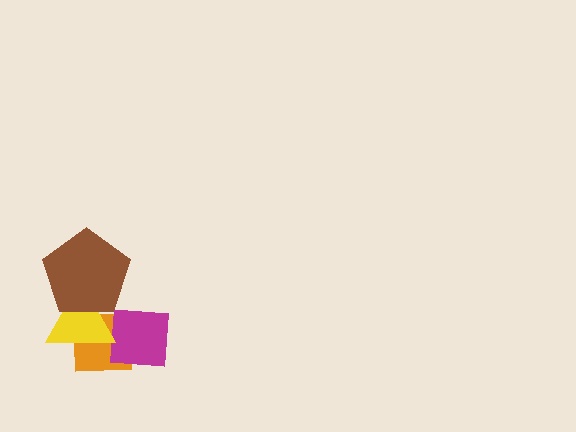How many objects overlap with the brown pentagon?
2 objects overlap with the brown pentagon.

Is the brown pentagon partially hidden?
No, no other shape covers it.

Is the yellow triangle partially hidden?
Yes, it is partially covered by another shape.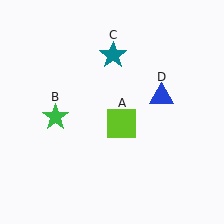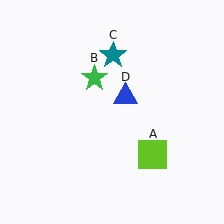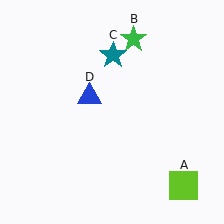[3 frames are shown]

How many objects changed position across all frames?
3 objects changed position: lime square (object A), green star (object B), blue triangle (object D).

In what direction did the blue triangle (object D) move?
The blue triangle (object D) moved left.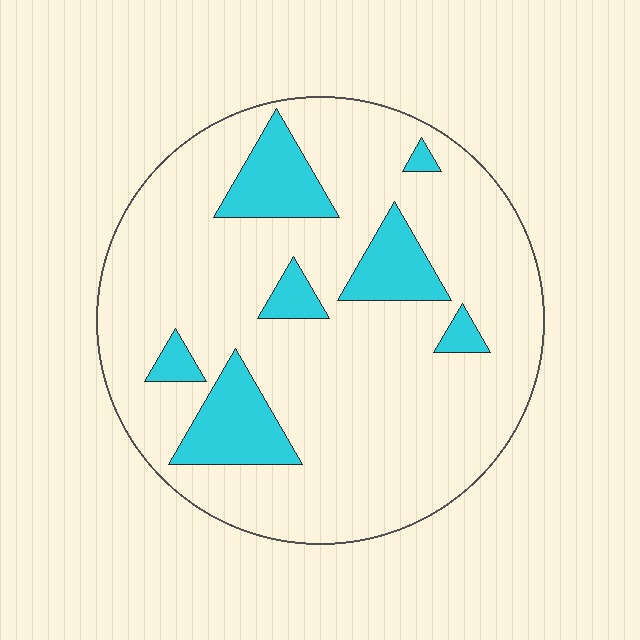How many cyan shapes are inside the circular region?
7.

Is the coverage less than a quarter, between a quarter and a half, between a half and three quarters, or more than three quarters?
Less than a quarter.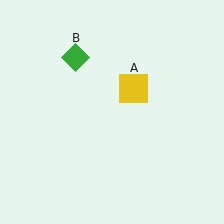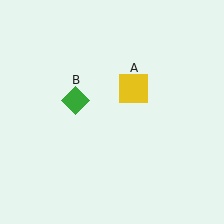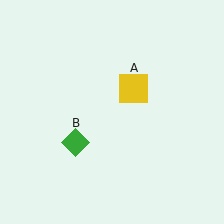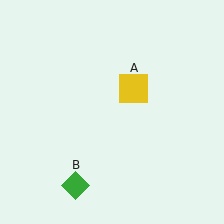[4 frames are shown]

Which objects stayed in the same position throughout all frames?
Yellow square (object A) remained stationary.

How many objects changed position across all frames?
1 object changed position: green diamond (object B).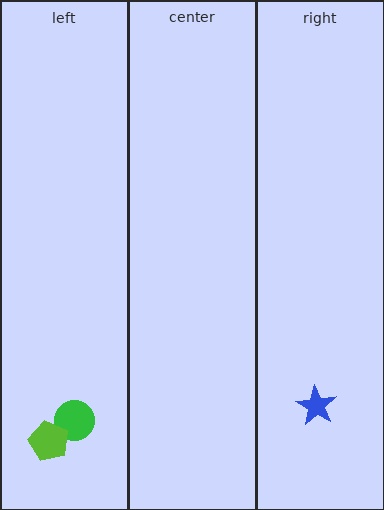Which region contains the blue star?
The right region.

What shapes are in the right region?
The blue star.